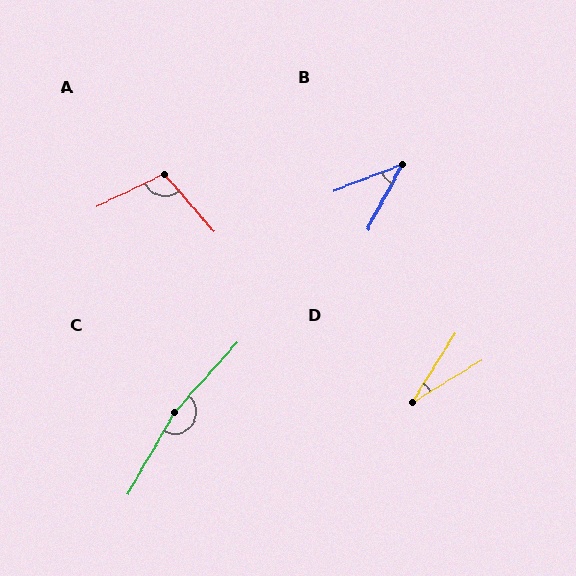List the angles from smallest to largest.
D (26°), B (41°), A (105°), C (168°).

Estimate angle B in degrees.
Approximately 41 degrees.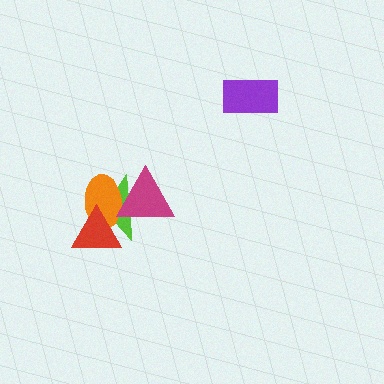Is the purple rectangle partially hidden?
No, no other shape covers it.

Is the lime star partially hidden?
Yes, it is partially covered by another shape.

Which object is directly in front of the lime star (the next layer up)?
The orange ellipse is directly in front of the lime star.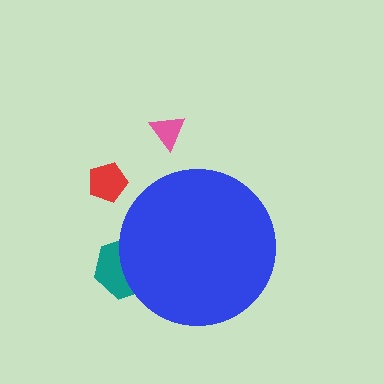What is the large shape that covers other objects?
A blue circle.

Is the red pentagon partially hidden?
No, the red pentagon is fully visible.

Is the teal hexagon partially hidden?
Yes, the teal hexagon is partially hidden behind the blue circle.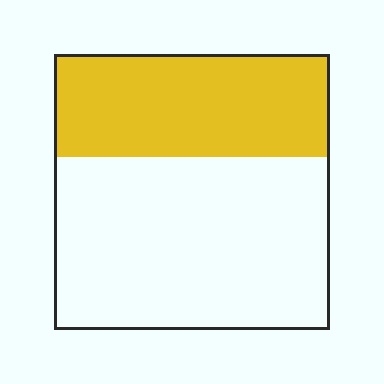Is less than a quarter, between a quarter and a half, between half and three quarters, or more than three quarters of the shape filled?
Between a quarter and a half.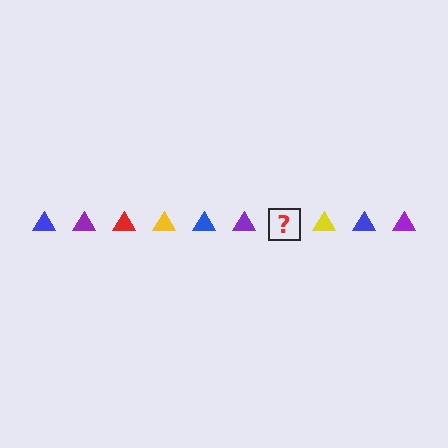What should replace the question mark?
The question mark should be replaced with a red triangle.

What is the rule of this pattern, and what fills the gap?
The rule is that the pattern cycles through blue, purple, red, yellow triangles. The gap should be filled with a red triangle.